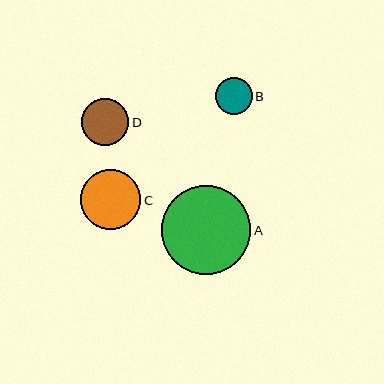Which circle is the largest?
Circle A is the largest with a size of approximately 89 pixels.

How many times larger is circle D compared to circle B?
Circle D is approximately 1.3 times the size of circle B.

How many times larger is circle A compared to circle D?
Circle A is approximately 1.9 times the size of circle D.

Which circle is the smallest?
Circle B is the smallest with a size of approximately 36 pixels.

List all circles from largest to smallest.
From largest to smallest: A, C, D, B.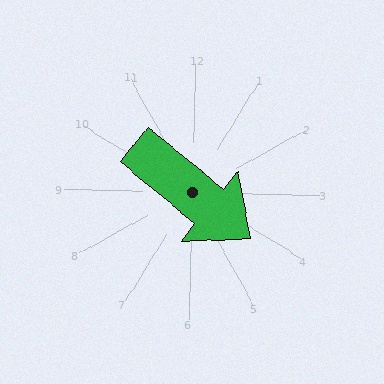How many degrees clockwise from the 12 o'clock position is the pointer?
Approximately 128 degrees.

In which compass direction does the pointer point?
Southeast.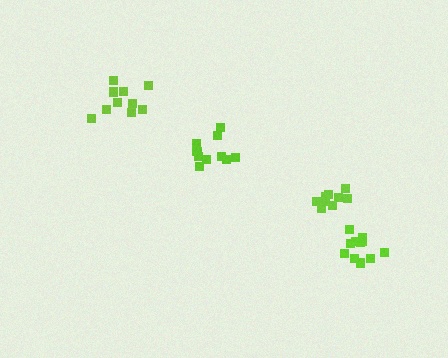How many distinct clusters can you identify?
There are 4 distinct clusters.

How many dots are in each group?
Group 1: 10 dots, Group 2: 11 dots, Group 3: 10 dots, Group 4: 9 dots (40 total).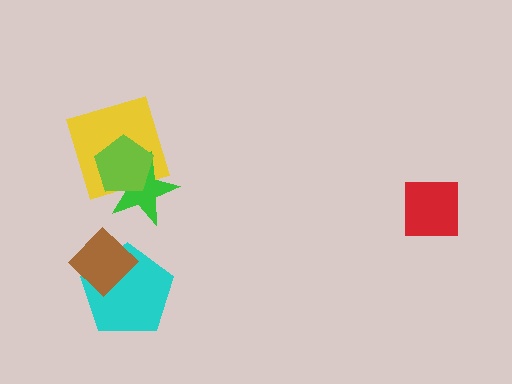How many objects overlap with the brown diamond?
1 object overlaps with the brown diamond.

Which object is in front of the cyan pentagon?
The brown diamond is in front of the cyan pentagon.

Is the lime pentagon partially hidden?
No, no other shape covers it.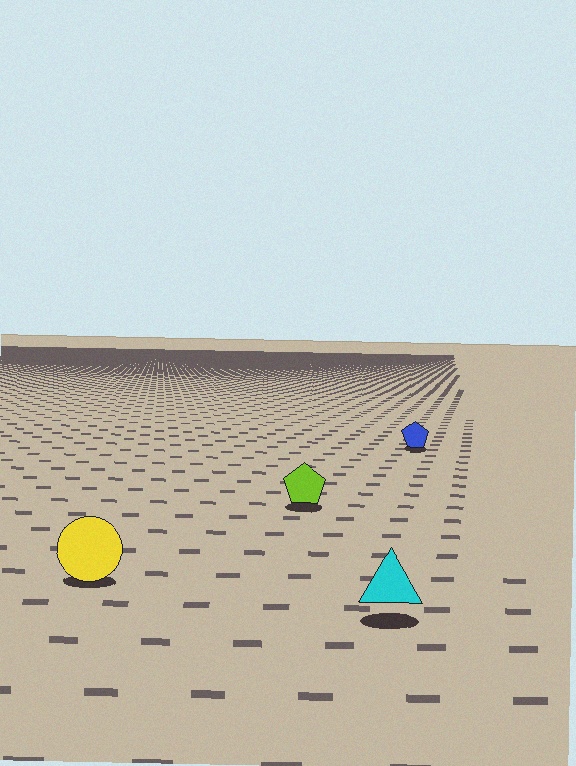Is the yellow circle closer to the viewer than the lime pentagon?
Yes. The yellow circle is closer — you can tell from the texture gradient: the ground texture is coarser near it.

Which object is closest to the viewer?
The cyan triangle is closest. The texture marks near it are larger and more spread out.